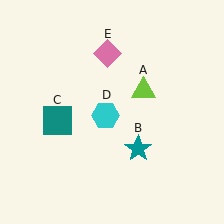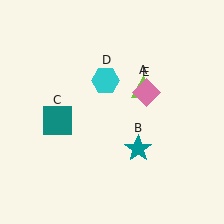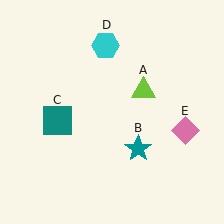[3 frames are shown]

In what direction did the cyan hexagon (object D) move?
The cyan hexagon (object D) moved up.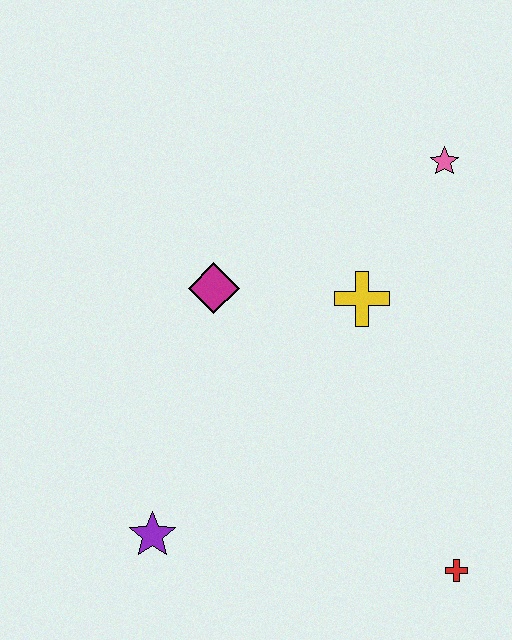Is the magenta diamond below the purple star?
No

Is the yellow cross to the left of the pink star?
Yes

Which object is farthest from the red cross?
The pink star is farthest from the red cross.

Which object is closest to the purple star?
The magenta diamond is closest to the purple star.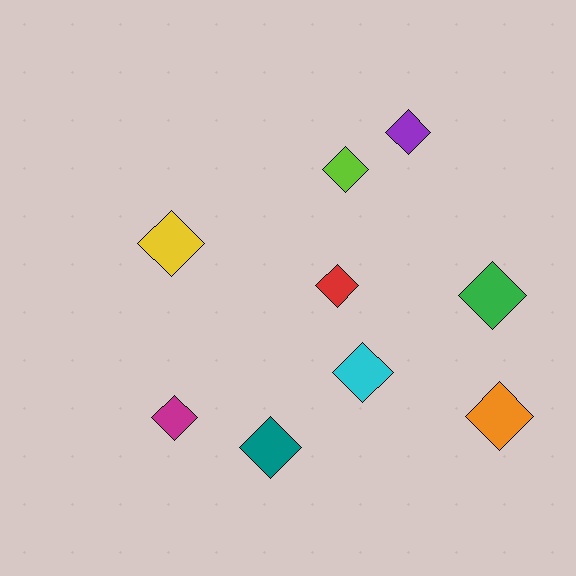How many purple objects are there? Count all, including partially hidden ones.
There is 1 purple object.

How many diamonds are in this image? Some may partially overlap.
There are 9 diamonds.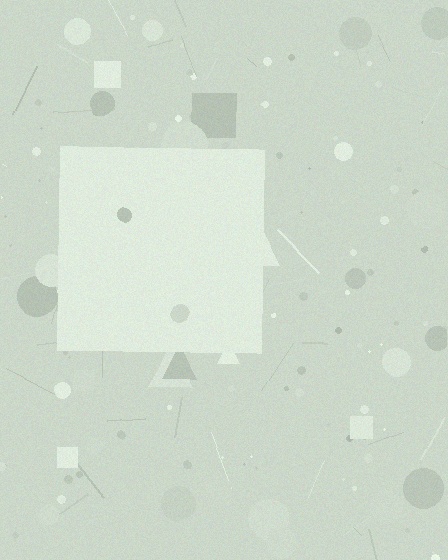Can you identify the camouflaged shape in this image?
The camouflaged shape is a square.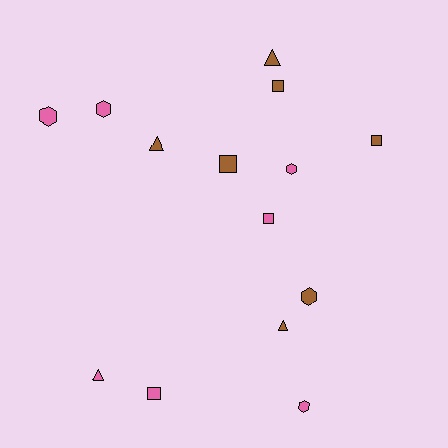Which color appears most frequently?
Pink, with 7 objects.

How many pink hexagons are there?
There are 4 pink hexagons.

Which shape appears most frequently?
Hexagon, with 5 objects.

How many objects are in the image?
There are 14 objects.